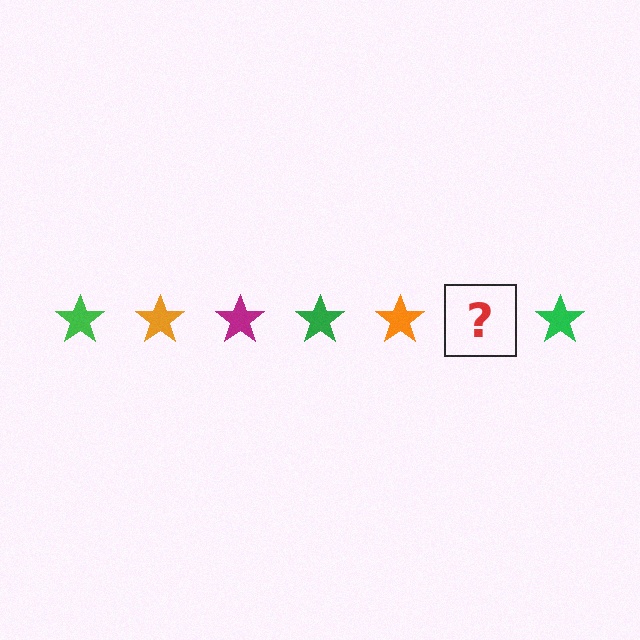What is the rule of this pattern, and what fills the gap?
The rule is that the pattern cycles through green, orange, magenta stars. The gap should be filled with a magenta star.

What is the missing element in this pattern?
The missing element is a magenta star.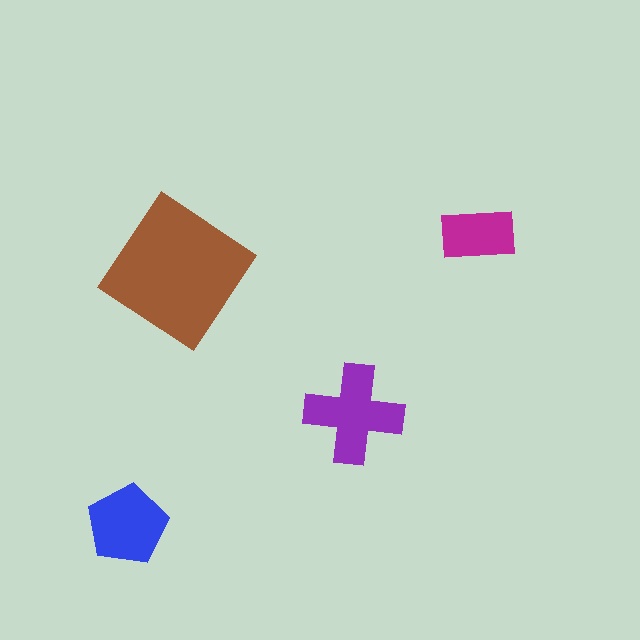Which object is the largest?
The brown diamond.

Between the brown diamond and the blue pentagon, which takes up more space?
The brown diamond.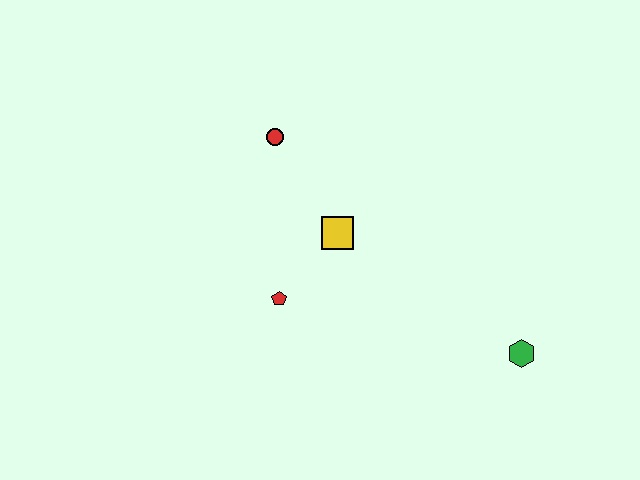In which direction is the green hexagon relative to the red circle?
The green hexagon is to the right of the red circle.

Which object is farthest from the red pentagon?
The green hexagon is farthest from the red pentagon.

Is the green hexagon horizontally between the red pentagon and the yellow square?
No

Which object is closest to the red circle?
The yellow square is closest to the red circle.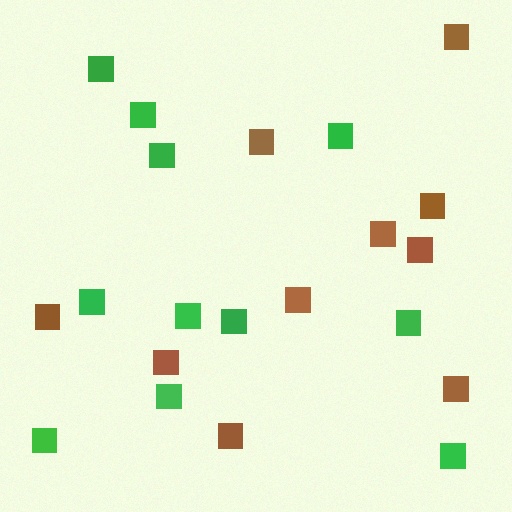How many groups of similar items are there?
There are 2 groups: one group of green squares (11) and one group of brown squares (10).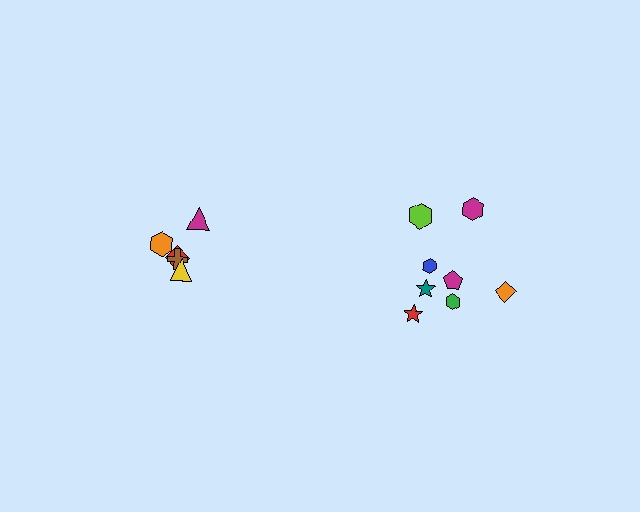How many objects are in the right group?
There are 8 objects.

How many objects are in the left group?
There are 5 objects.